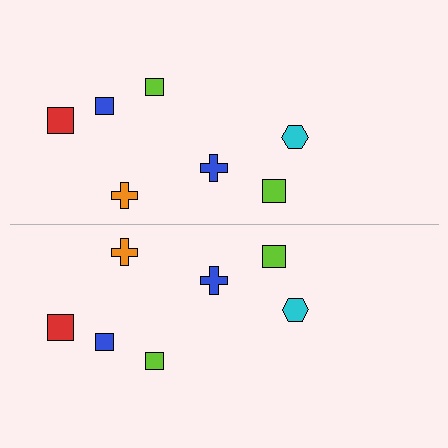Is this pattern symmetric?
Yes, this pattern has bilateral (reflection) symmetry.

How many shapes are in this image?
There are 14 shapes in this image.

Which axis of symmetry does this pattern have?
The pattern has a horizontal axis of symmetry running through the center of the image.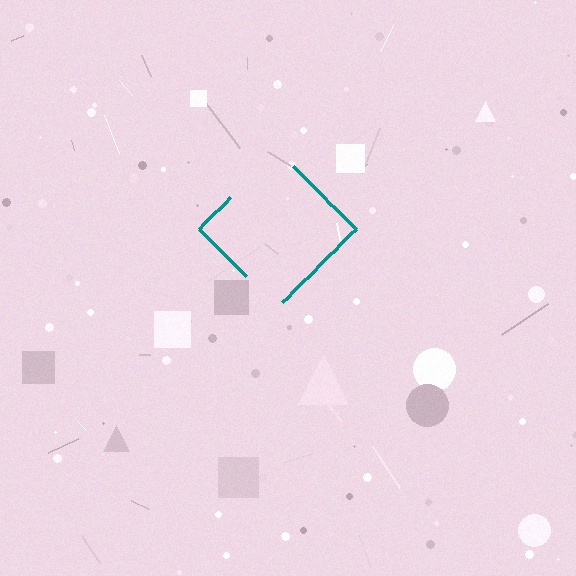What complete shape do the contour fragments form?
The contour fragments form a diamond.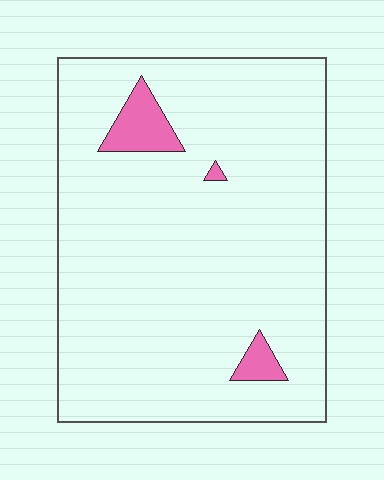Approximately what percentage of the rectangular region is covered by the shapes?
Approximately 5%.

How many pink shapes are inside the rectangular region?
3.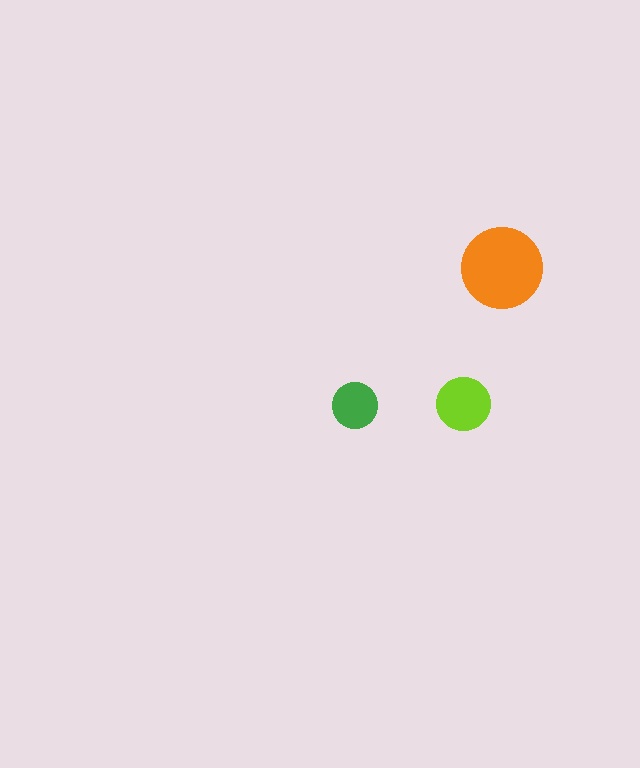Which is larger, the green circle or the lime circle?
The lime one.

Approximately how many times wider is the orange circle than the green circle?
About 2 times wider.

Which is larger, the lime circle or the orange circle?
The orange one.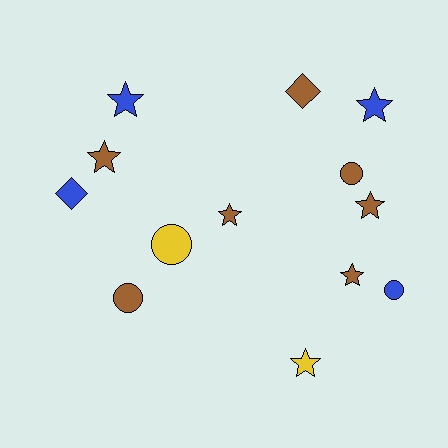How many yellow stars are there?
There is 1 yellow star.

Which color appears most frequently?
Brown, with 7 objects.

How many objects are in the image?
There are 13 objects.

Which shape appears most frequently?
Star, with 7 objects.